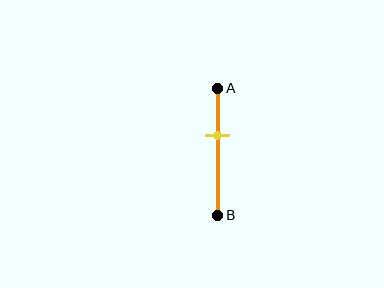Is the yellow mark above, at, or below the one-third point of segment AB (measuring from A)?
The yellow mark is below the one-third point of segment AB.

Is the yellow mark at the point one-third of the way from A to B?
No, the mark is at about 35% from A, not at the 33% one-third point.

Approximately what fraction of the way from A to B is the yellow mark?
The yellow mark is approximately 35% of the way from A to B.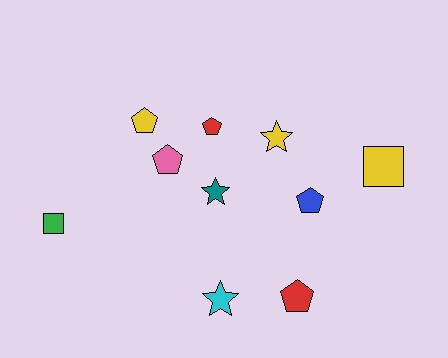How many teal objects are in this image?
There is 1 teal object.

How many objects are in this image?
There are 10 objects.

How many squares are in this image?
There are 2 squares.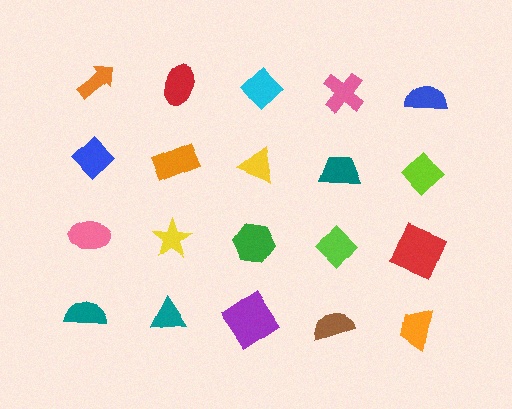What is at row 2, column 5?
A lime diamond.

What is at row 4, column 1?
A teal semicircle.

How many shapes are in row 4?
5 shapes.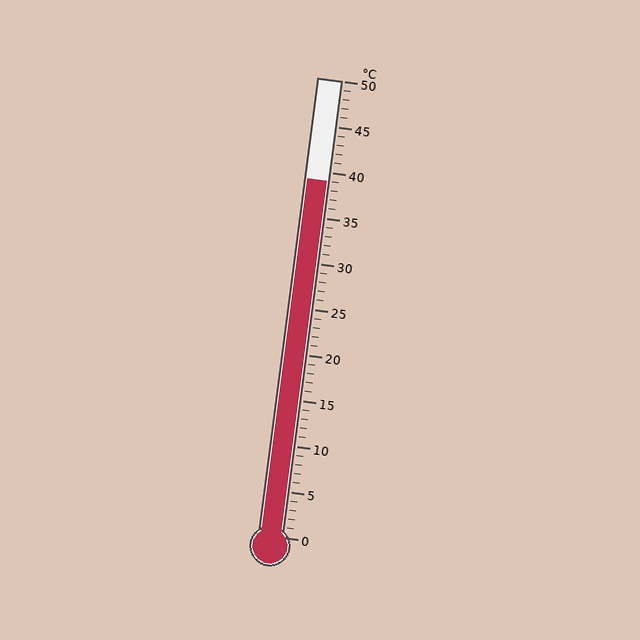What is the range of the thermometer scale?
The thermometer scale ranges from 0°C to 50°C.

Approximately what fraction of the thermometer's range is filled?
The thermometer is filled to approximately 80% of its range.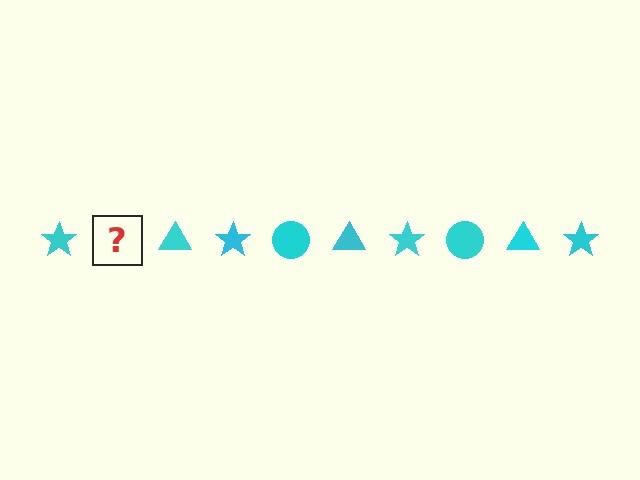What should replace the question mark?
The question mark should be replaced with a cyan circle.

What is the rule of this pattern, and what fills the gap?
The rule is that the pattern cycles through star, circle, triangle shapes in cyan. The gap should be filled with a cyan circle.